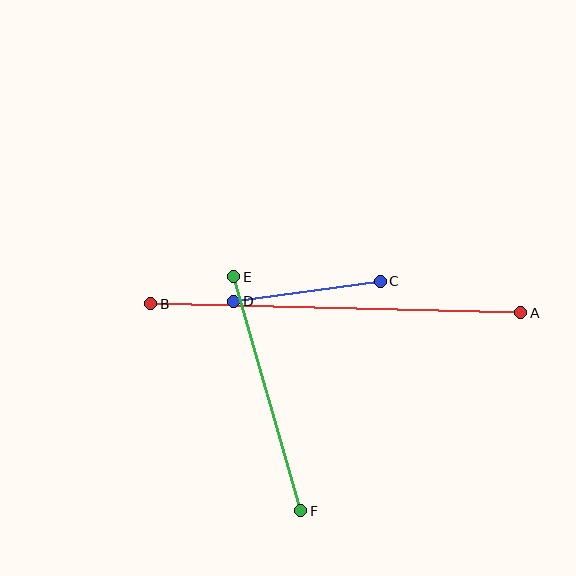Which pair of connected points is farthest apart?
Points A and B are farthest apart.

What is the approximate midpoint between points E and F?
The midpoint is at approximately (267, 394) pixels.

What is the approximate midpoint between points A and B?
The midpoint is at approximately (336, 308) pixels.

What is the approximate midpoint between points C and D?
The midpoint is at approximately (307, 291) pixels.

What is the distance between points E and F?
The distance is approximately 243 pixels.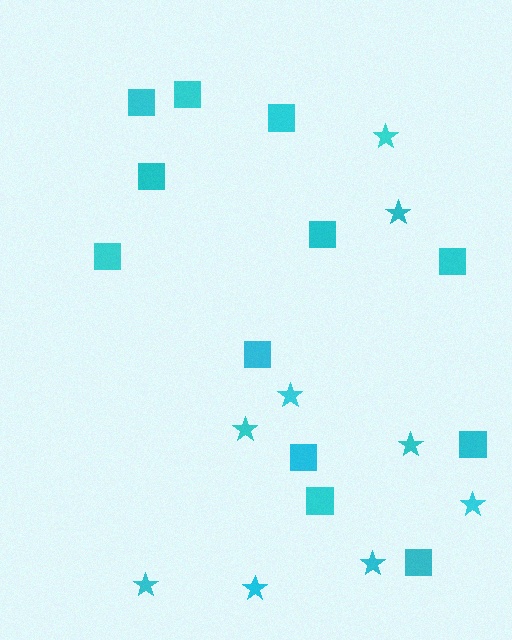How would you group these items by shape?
There are 2 groups: one group of squares (12) and one group of stars (9).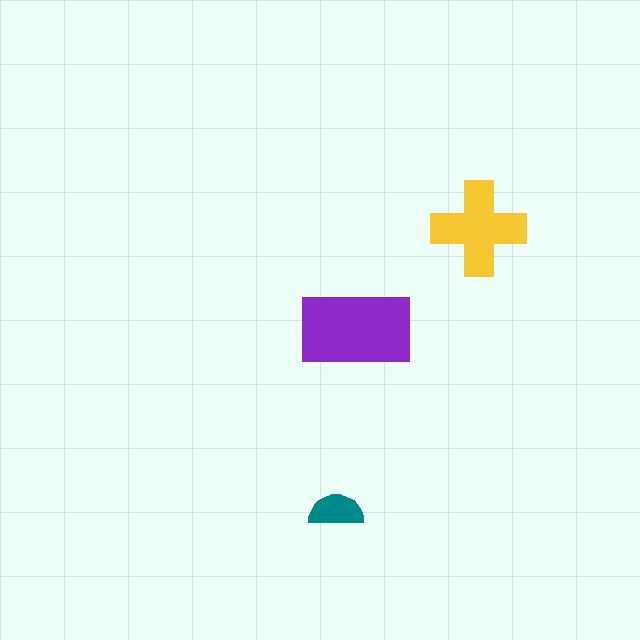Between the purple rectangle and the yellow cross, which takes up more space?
The purple rectangle.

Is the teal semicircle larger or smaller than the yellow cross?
Smaller.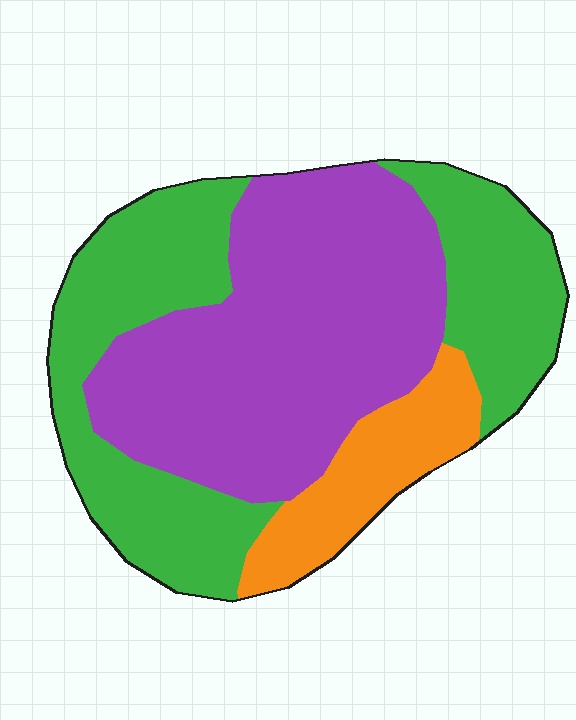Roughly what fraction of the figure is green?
Green covers around 40% of the figure.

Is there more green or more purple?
Purple.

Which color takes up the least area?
Orange, at roughly 15%.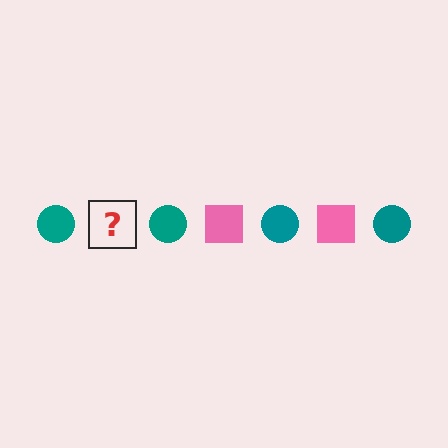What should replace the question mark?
The question mark should be replaced with a pink square.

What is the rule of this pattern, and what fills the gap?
The rule is that the pattern alternates between teal circle and pink square. The gap should be filled with a pink square.